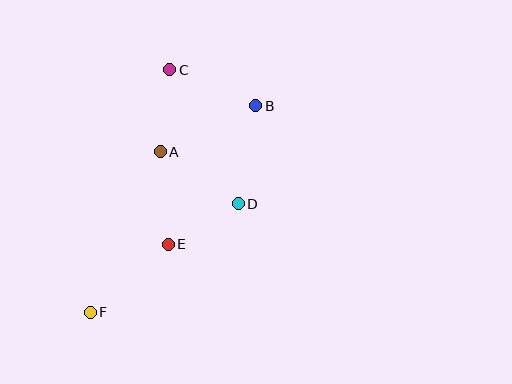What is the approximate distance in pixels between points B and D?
The distance between B and D is approximately 100 pixels.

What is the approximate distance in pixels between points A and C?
The distance between A and C is approximately 82 pixels.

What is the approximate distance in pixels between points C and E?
The distance between C and E is approximately 175 pixels.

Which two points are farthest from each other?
Points B and F are farthest from each other.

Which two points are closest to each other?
Points D and E are closest to each other.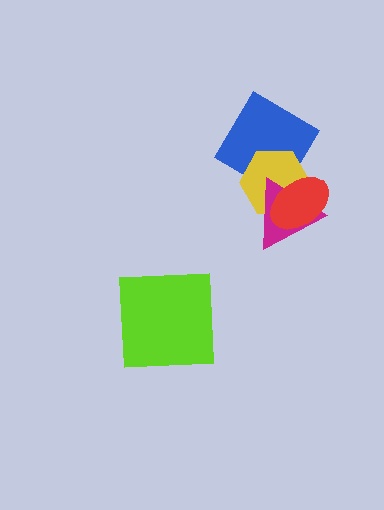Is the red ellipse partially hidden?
No, no other shape covers it.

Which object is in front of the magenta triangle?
The red ellipse is in front of the magenta triangle.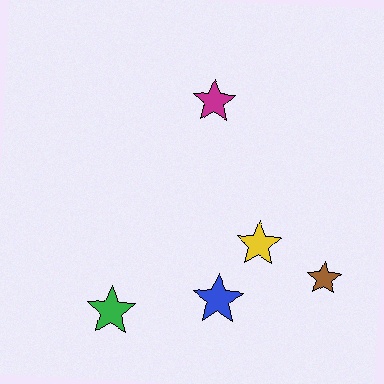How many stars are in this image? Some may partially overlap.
There are 5 stars.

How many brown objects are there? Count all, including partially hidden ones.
There is 1 brown object.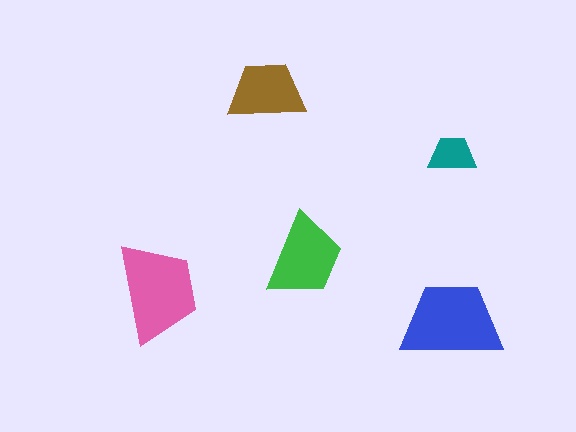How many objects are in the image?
There are 5 objects in the image.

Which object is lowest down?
The blue trapezoid is bottommost.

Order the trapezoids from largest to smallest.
the blue one, the pink one, the green one, the brown one, the teal one.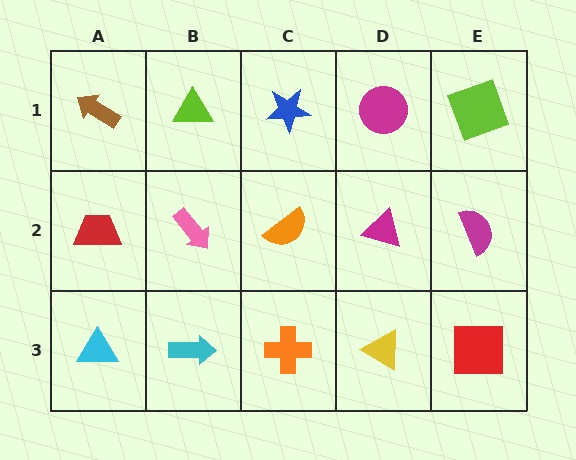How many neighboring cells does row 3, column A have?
2.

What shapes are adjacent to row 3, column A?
A red trapezoid (row 2, column A), a cyan arrow (row 3, column B).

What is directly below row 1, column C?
An orange semicircle.